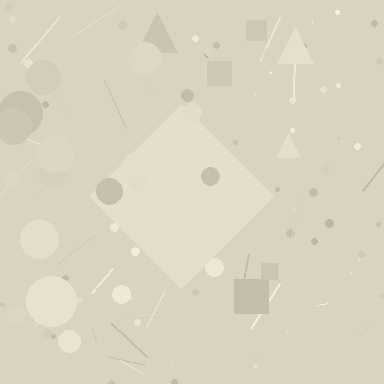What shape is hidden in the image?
A diamond is hidden in the image.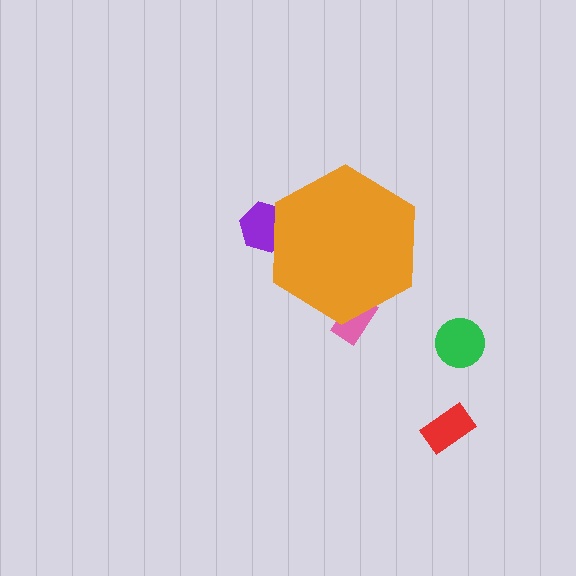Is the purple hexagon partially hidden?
Yes, the purple hexagon is partially hidden behind the orange hexagon.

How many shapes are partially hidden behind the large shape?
2 shapes are partially hidden.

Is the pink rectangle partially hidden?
Yes, the pink rectangle is partially hidden behind the orange hexagon.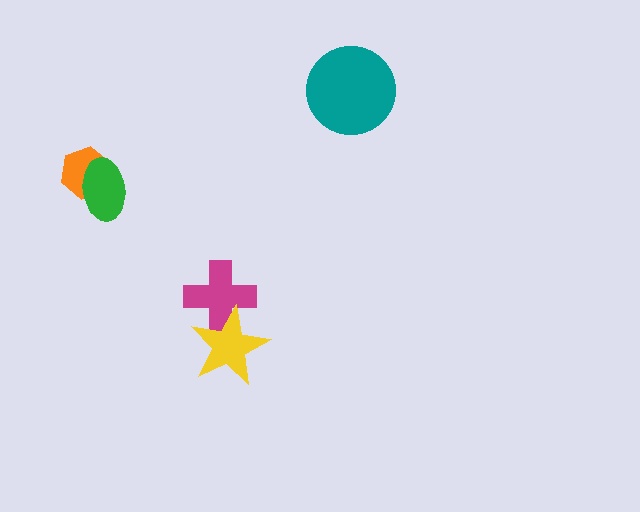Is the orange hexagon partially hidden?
Yes, it is partially covered by another shape.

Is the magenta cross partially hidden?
Yes, it is partially covered by another shape.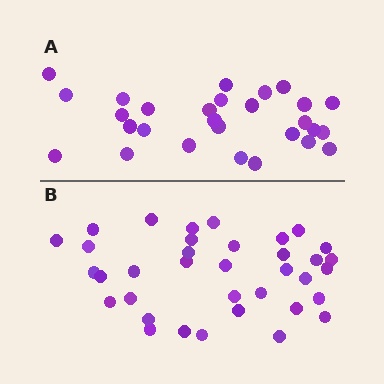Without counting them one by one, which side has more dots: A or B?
Region B (the bottom region) has more dots.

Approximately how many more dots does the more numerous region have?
Region B has roughly 8 or so more dots than region A.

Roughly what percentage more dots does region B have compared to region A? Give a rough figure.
About 30% more.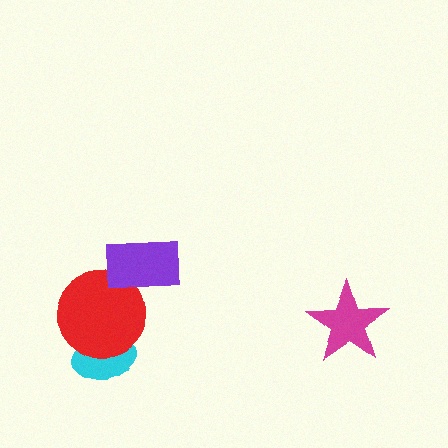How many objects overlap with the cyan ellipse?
1 object overlaps with the cyan ellipse.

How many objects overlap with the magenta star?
0 objects overlap with the magenta star.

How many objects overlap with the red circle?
2 objects overlap with the red circle.